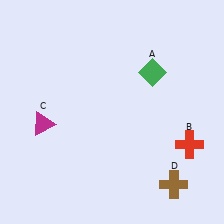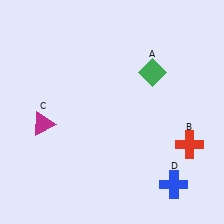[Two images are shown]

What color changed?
The cross (D) changed from brown in Image 1 to blue in Image 2.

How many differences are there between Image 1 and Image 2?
There is 1 difference between the two images.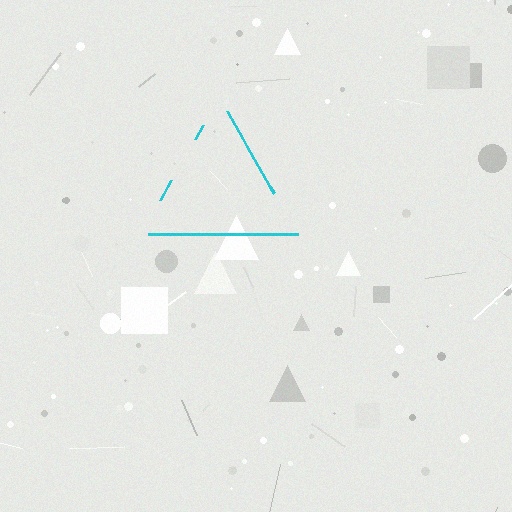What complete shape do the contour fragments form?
The contour fragments form a triangle.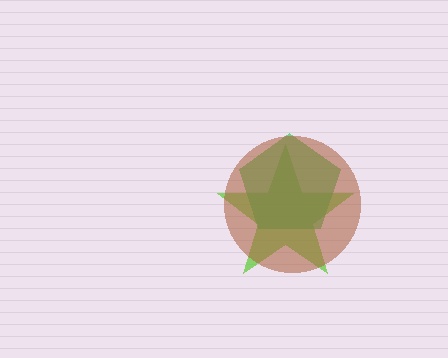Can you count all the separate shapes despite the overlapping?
Yes, there are 3 separate shapes.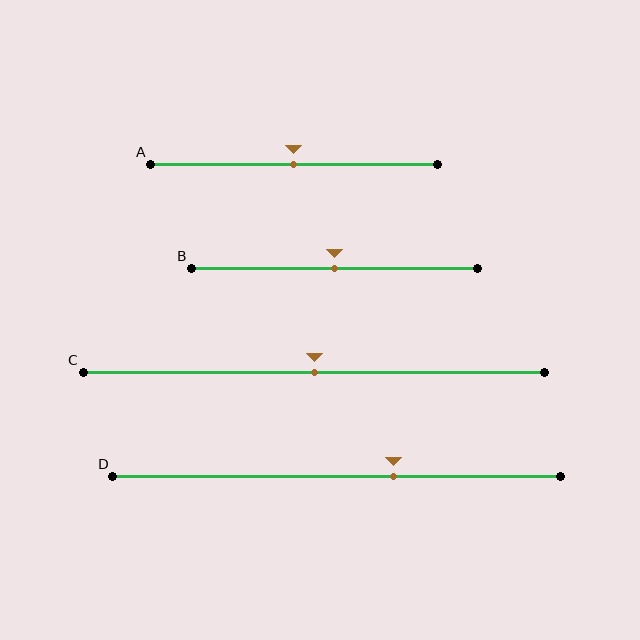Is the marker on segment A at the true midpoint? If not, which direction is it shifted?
Yes, the marker on segment A is at the true midpoint.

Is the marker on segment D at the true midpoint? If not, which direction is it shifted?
No, the marker on segment D is shifted to the right by about 13% of the segment length.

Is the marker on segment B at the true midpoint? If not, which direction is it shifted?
Yes, the marker on segment B is at the true midpoint.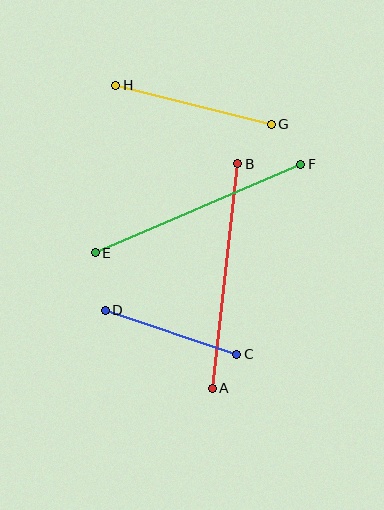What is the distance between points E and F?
The distance is approximately 224 pixels.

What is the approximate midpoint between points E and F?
The midpoint is at approximately (198, 209) pixels.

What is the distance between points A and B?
The distance is approximately 226 pixels.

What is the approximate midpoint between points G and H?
The midpoint is at approximately (193, 105) pixels.